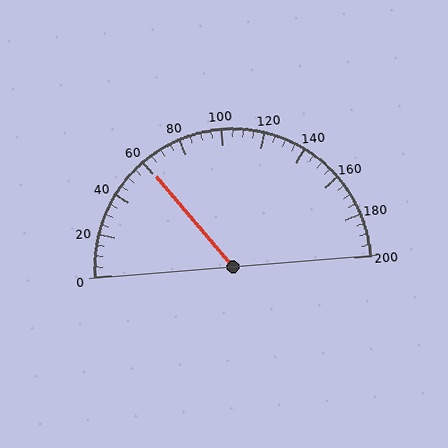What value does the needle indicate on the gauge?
The needle indicates approximately 60.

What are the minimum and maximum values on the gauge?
The gauge ranges from 0 to 200.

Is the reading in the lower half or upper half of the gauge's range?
The reading is in the lower half of the range (0 to 200).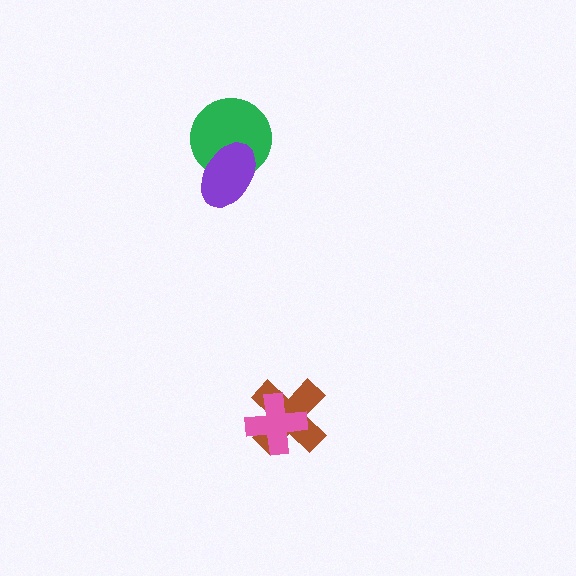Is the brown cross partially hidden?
Yes, it is partially covered by another shape.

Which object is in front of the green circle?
The purple ellipse is in front of the green circle.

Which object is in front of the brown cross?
The pink cross is in front of the brown cross.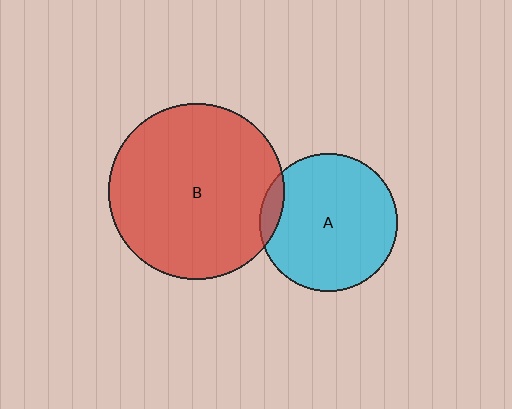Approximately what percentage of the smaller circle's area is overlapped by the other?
Approximately 10%.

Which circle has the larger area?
Circle B (red).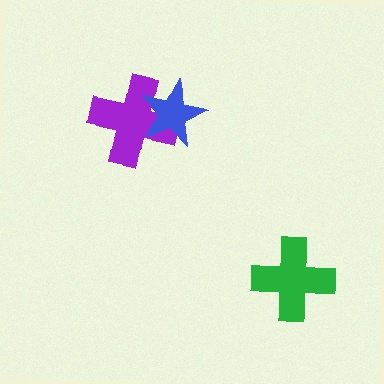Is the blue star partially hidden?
No, no other shape covers it.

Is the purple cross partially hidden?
Yes, it is partially covered by another shape.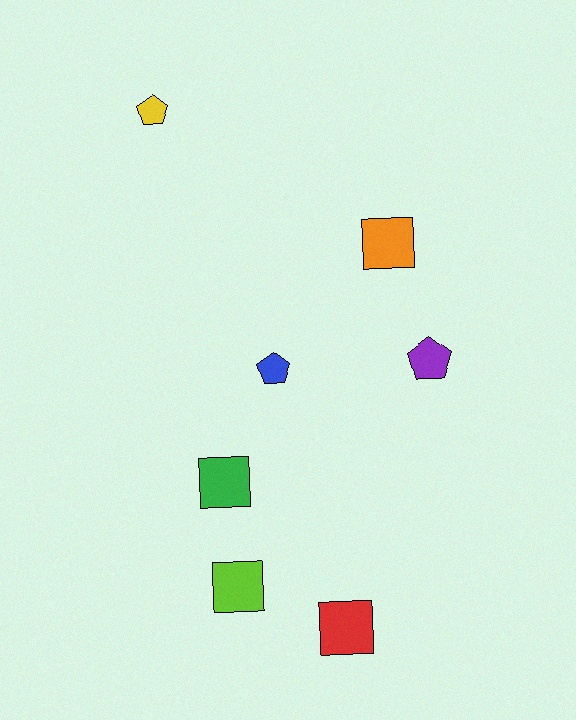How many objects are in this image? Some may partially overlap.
There are 7 objects.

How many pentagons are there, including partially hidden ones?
There are 3 pentagons.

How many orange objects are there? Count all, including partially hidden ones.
There is 1 orange object.